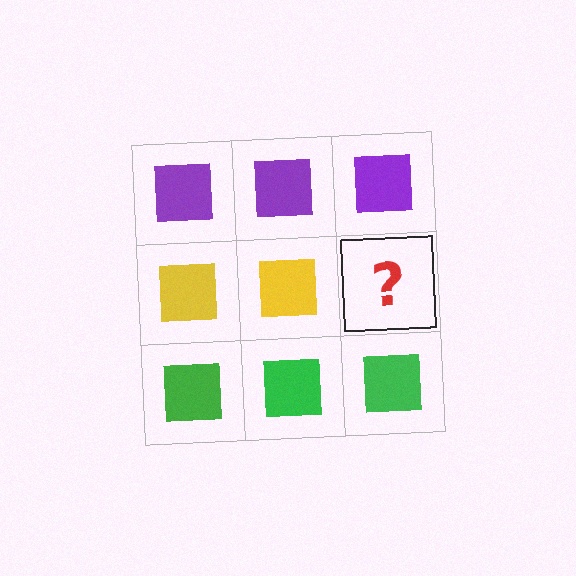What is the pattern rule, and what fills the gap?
The rule is that each row has a consistent color. The gap should be filled with a yellow square.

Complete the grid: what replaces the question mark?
The question mark should be replaced with a yellow square.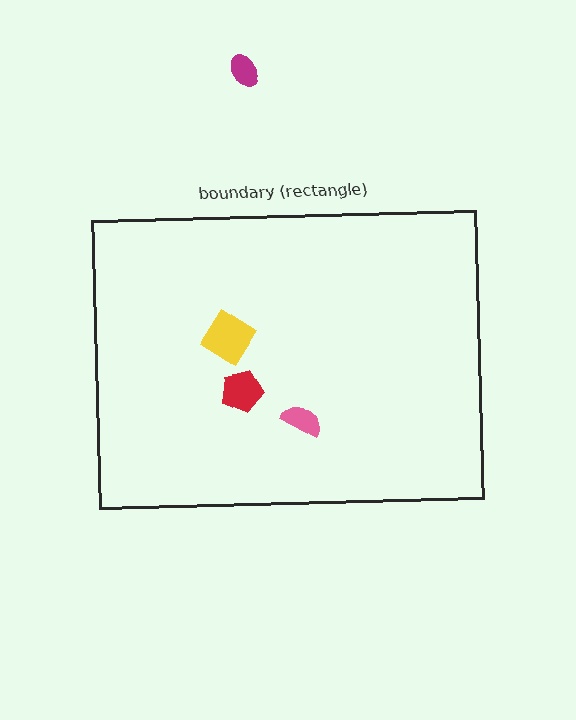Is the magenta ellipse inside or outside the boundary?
Outside.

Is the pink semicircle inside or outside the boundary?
Inside.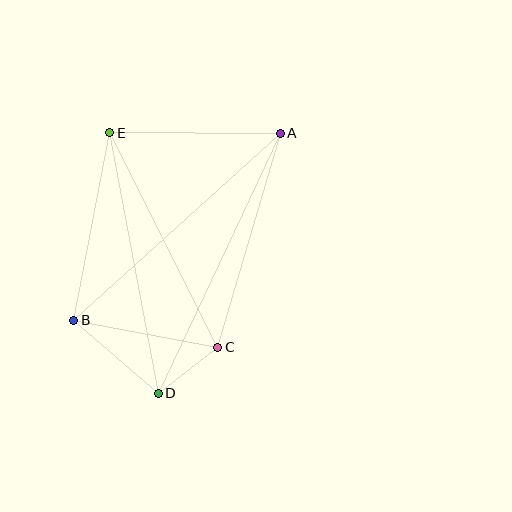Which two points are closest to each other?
Points C and D are closest to each other.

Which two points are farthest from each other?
Points A and D are farthest from each other.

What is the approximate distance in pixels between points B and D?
The distance between B and D is approximately 111 pixels.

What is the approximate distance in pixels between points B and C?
The distance between B and C is approximately 147 pixels.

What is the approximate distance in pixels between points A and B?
The distance between A and B is approximately 279 pixels.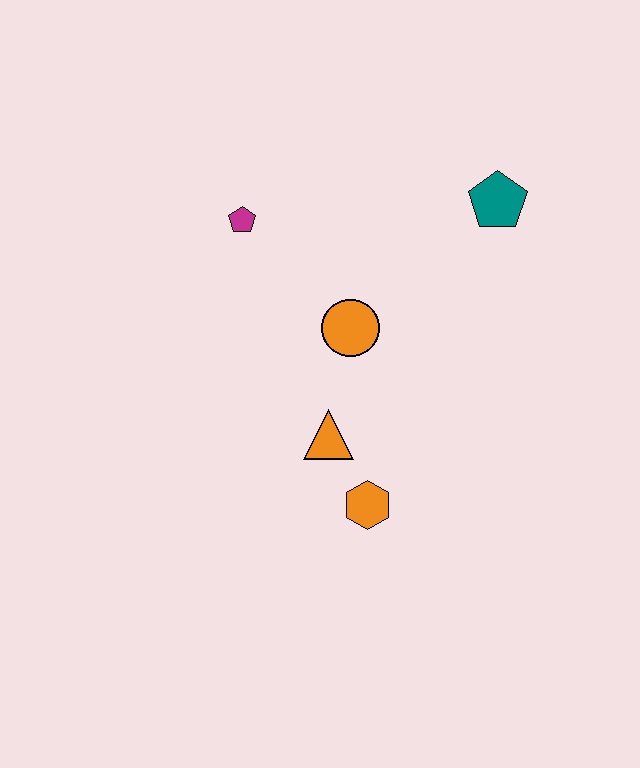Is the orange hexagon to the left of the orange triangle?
No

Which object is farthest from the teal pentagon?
The orange hexagon is farthest from the teal pentagon.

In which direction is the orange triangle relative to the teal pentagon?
The orange triangle is below the teal pentagon.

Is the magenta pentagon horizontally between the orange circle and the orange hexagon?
No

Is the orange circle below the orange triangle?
No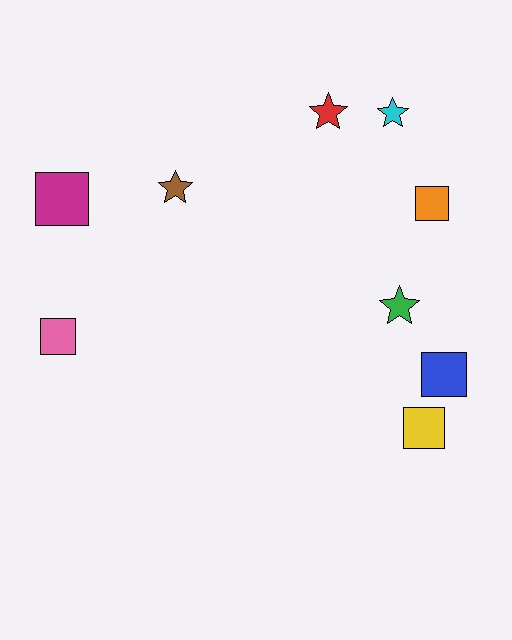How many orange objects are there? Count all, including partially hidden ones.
There is 1 orange object.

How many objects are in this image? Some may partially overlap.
There are 9 objects.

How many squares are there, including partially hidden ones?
There are 5 squares.